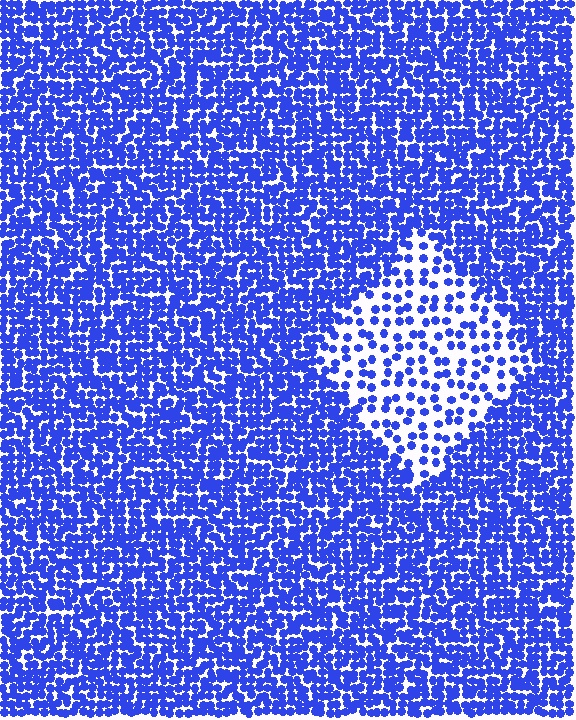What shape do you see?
I see a diamond.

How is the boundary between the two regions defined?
The boundary is defined by a change in element density (approximately 2.5x ratio). All elements are the same color, size, and shape.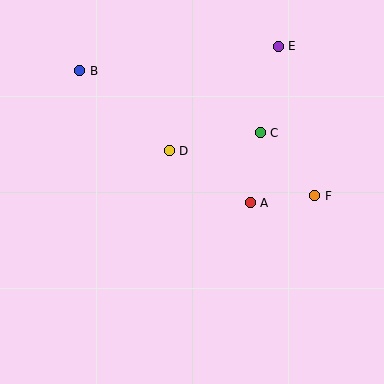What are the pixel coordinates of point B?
Point B is at (80, 71).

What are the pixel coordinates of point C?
Point C is at (260, 133).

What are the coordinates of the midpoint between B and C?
The midpoint between B and C is at (170, 102).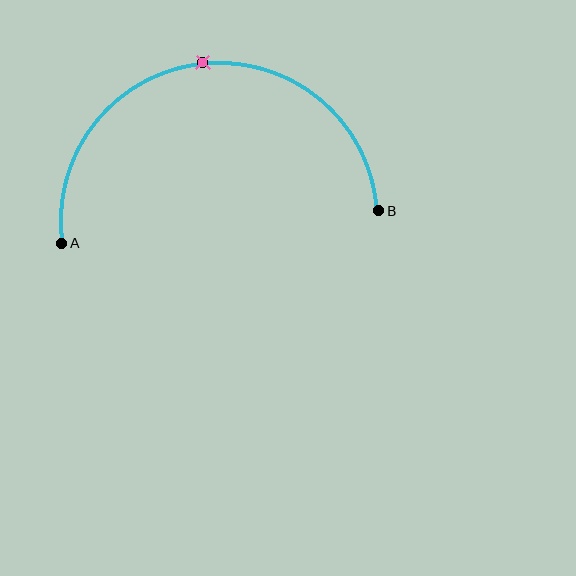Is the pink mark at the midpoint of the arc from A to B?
Yes. The pink mark lies on the arc at equal arc-length from both A and B — it is the arc midpoint.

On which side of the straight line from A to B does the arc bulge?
The arc bulges above the straight line connecting A and B.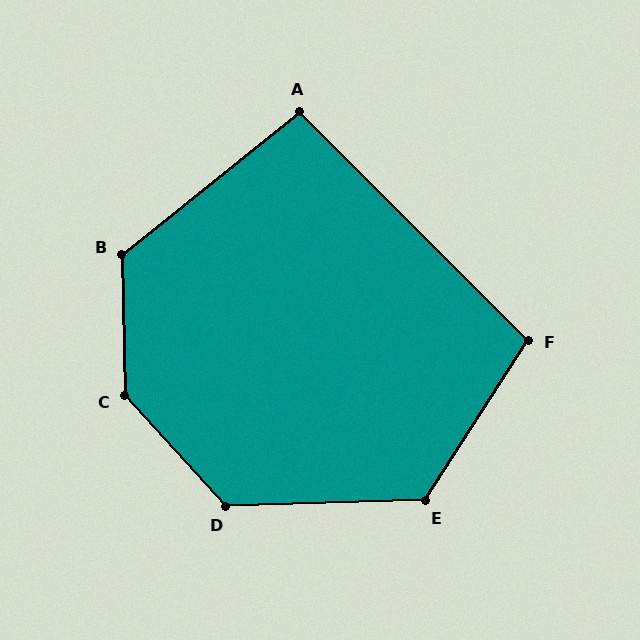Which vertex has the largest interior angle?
C, at approximately 139 degrees.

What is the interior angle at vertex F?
Approximately 102 degrees (obtuse).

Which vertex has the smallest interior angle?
A, at approximately 96 degrees.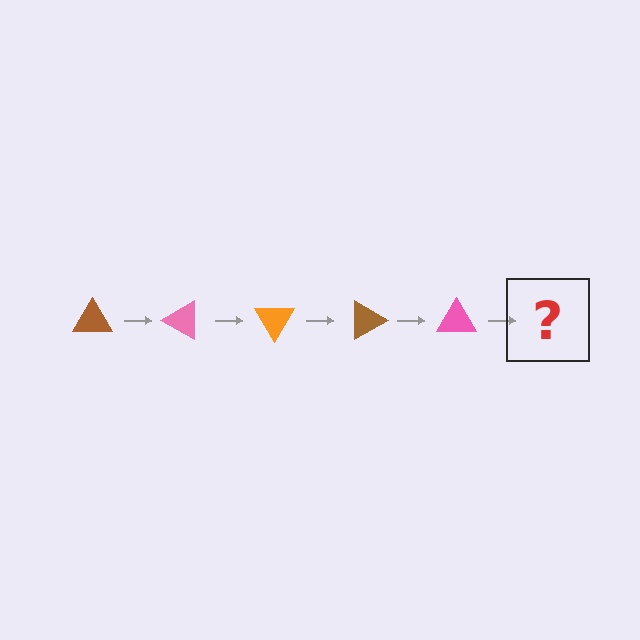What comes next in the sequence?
The next element should be an orange triangle, rotated 150 degrees from the start.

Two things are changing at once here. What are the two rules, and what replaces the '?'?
The two rules are that it rotates 30 degrees each step and the color cycles through brown, pink, and orange. The '?' should be an orange triangle, rotated 150 degrees from the start.